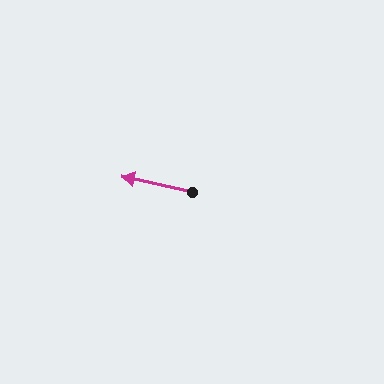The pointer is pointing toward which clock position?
Roughly 9 o'clock.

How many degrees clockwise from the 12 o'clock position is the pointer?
Approximately 283 degrees.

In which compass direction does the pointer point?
West.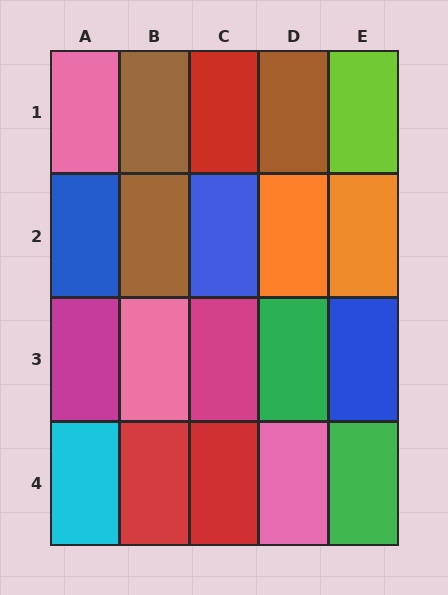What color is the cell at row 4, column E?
Green.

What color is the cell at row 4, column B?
Red.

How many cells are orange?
2 cells are orange.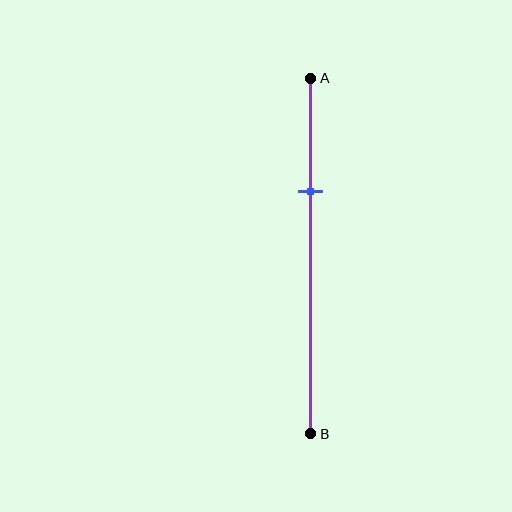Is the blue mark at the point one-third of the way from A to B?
Yes, the mark is approximately at the one-third point.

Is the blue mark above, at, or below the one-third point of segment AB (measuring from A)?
The blue mark is approximately at the one-third point of segment AB.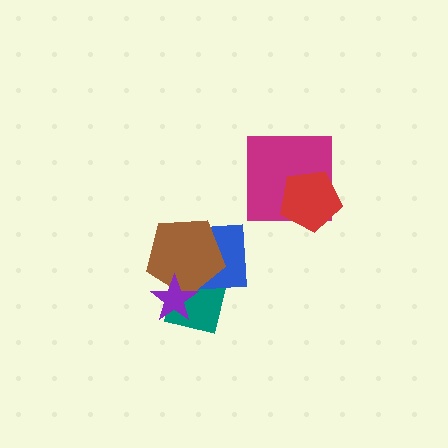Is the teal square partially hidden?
Yes, it is partially covered by another shape.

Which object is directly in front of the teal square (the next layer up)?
The blue square is directly in front of the teal square.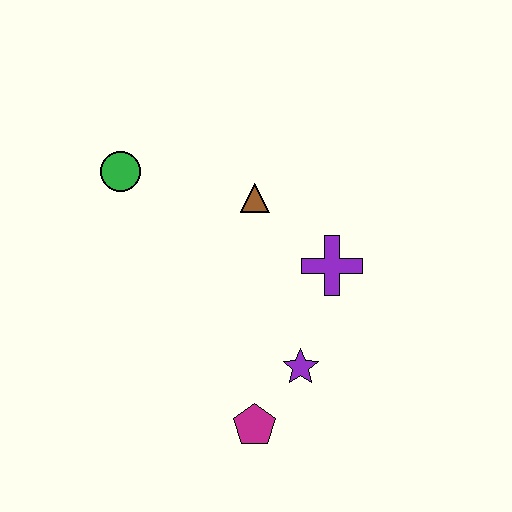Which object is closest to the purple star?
The magenta pentagon is closest to the purple star.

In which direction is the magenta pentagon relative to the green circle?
The magenta pentagon is below the green circle.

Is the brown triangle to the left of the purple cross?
Yes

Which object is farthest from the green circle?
The magenta pentagon is farthest from the green circle.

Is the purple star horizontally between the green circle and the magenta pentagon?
No